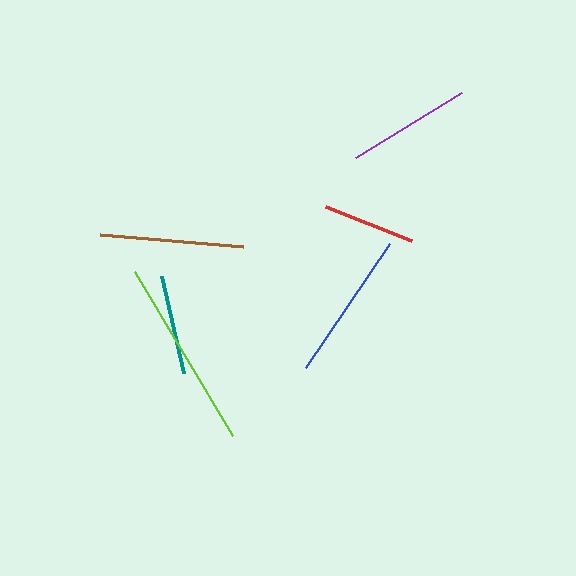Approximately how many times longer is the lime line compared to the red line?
The lime line is approximately 2.1 times the length of the red line.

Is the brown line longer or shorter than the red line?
The brown line is longer than the red line.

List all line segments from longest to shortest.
From longest to shortest: lime, blue, brown, purple, teal, red.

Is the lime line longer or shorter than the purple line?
The lime line is longer than the purple line.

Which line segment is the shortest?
The red line is the shortest at approximately 92 pixels.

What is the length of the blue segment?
The blue segment is approximately 150 pixels long.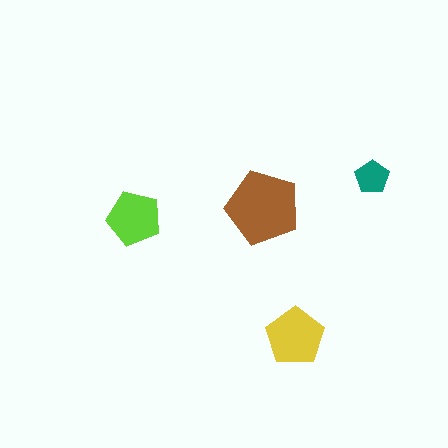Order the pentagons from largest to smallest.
the brown one, the yellow one, the lime one, the teal one.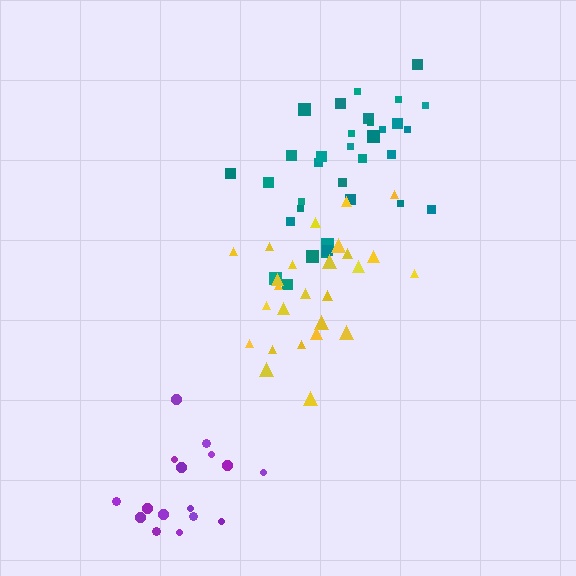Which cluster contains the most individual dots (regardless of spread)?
Teal (34).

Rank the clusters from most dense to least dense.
yellow, purple, teal.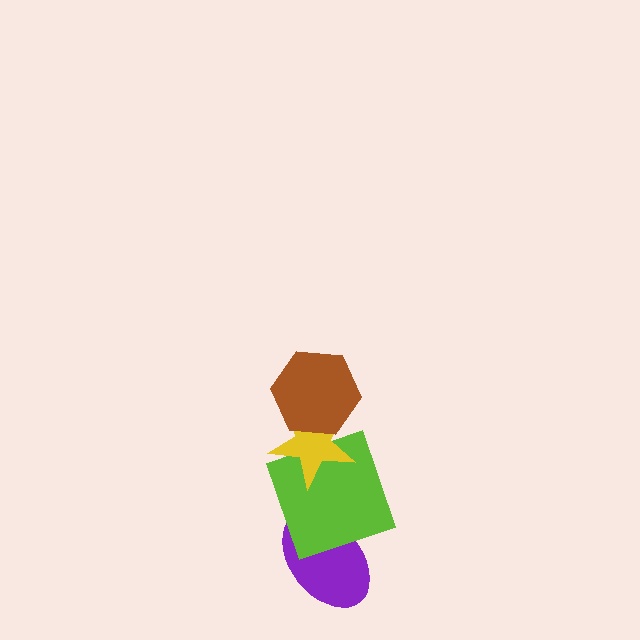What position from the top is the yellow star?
The yellow star is 2nd from the top.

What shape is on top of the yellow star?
The brown hexagon is on top of the yellow star.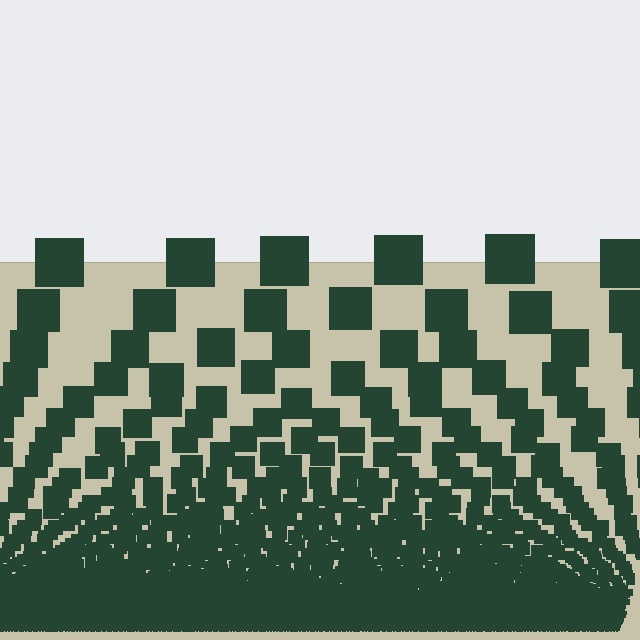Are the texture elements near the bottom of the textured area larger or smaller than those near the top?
Smaller. The gradient is inverted — elements near the bottom are smaller and denser.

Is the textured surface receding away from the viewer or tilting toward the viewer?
The surface appears to tilt toward the viewer. Texture elements get larger and sparser toward the top.